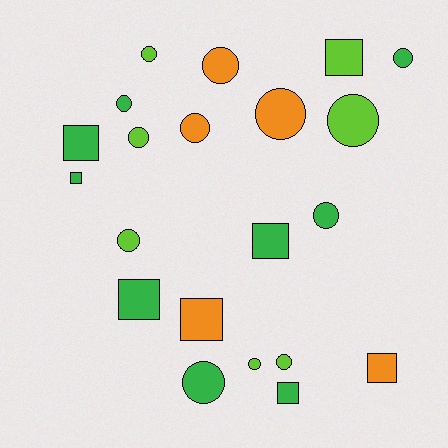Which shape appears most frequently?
Circle, with 13 objects.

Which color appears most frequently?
Green, with 9 objects.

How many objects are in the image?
There are 21 objects.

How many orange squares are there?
There are 2 orange squares.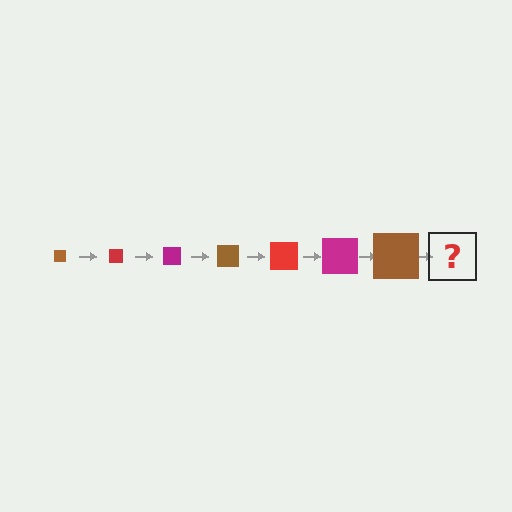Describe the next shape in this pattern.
It should be a red square, larger than the previous one.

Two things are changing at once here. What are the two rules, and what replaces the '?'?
The two rules are that the square grows larger each step and the color cycles through brown, red, and magenta. The '?' should be a red square, larger than the previous one.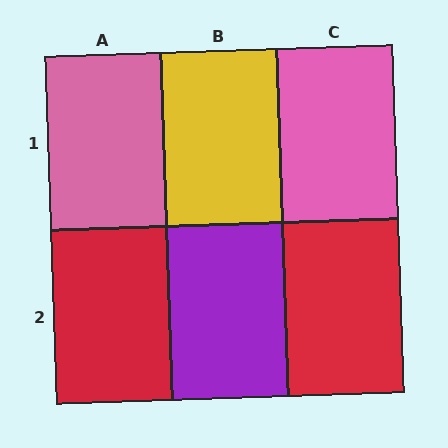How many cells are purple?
1 cell is purple.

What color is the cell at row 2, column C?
Red.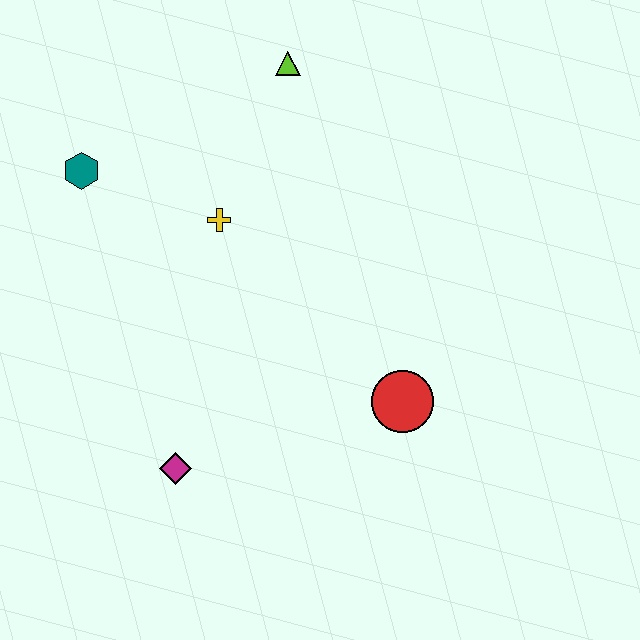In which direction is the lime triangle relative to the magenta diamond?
The lime triangle is above the magenta diamond.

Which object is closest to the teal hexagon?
The yellow cross is closest to the teal hexagon.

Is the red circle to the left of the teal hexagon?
No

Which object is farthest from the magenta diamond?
The lime triangle is farthest from the magenta diamond.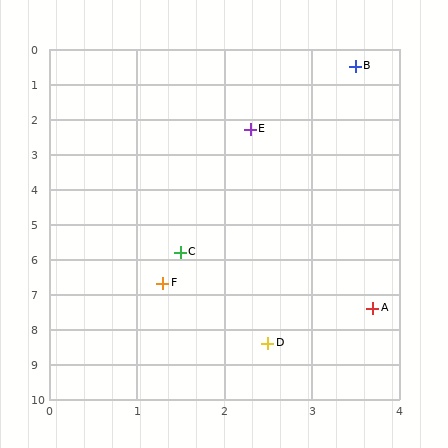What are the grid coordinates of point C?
Point C is at approximately (1.5, 5.8).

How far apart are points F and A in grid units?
Points F and A are about 2.5 grid units apart.